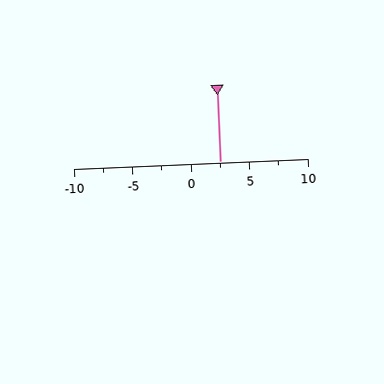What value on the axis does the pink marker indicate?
The marker indicates approximately 2.5.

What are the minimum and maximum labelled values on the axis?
The axis runs from -10 to 10.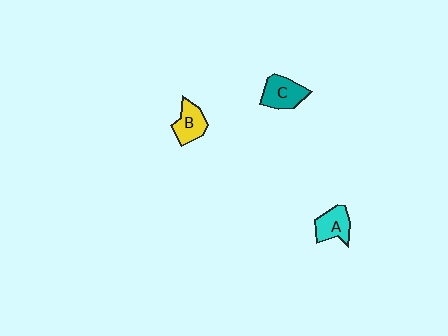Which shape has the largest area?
Shape C (teal).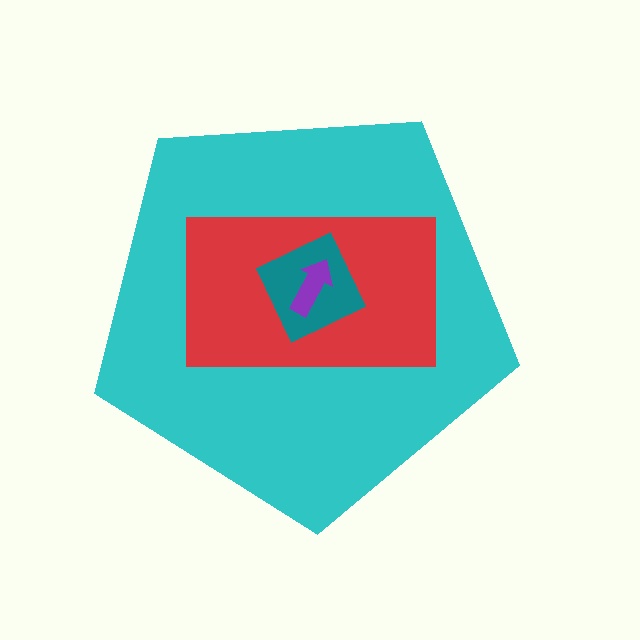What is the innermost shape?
The purple arrow.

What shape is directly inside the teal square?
The purple arrow.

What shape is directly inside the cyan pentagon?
The red rectangle.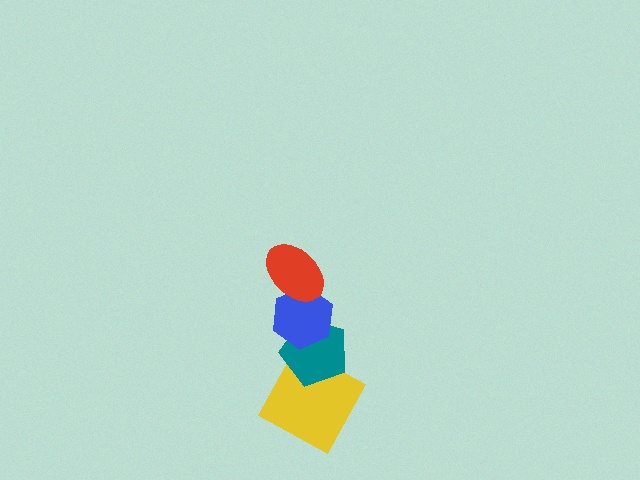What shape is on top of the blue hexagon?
The red ellipse is on top of the blue hexagon.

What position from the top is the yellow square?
The yellow square is 4th from the top.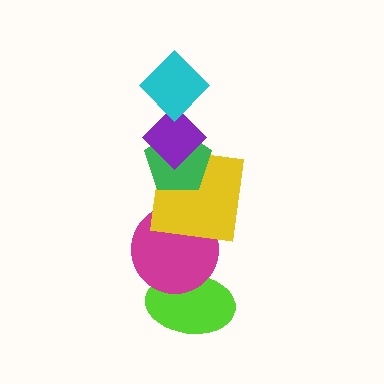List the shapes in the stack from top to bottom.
From top to bottom: the cyan diamond, the purple diamond, the green pentagon, the yellow square, the magenta circle, the lime ellipse.